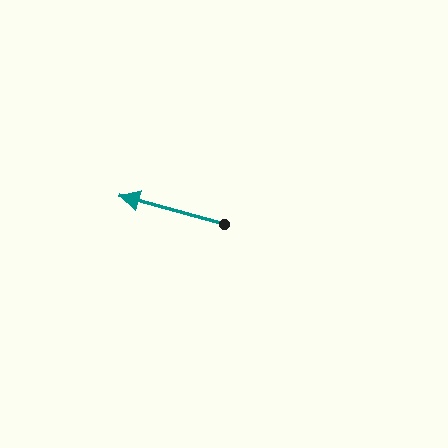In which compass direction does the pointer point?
West.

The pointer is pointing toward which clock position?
Roughly 10 o'clock.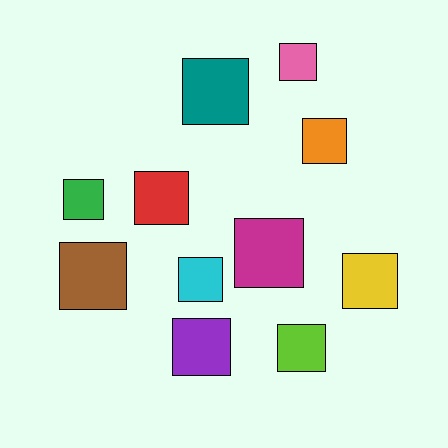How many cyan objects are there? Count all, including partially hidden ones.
There is 1 cyan object.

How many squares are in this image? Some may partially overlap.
There are 11 squares.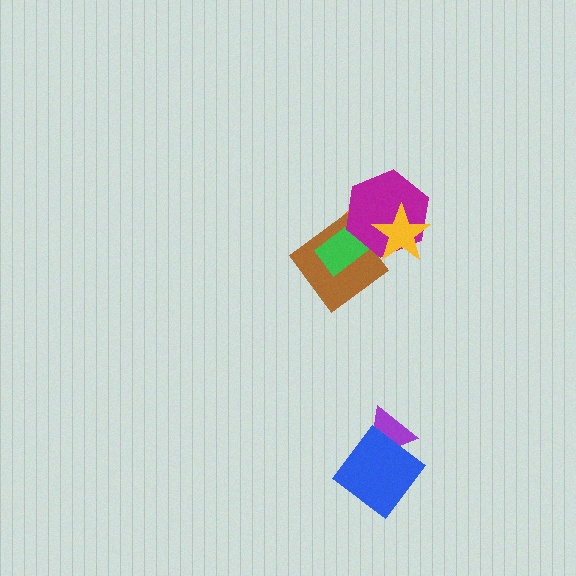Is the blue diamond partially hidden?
No, no other shape covers it.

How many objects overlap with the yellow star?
3 objects overlap with the yellow star.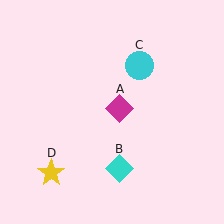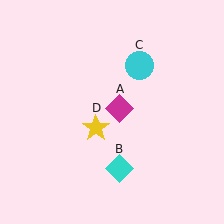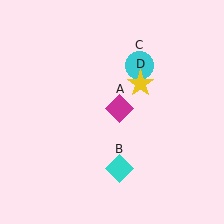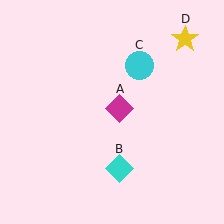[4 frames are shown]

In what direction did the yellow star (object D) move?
The yellow star (object D) moved up and to the right.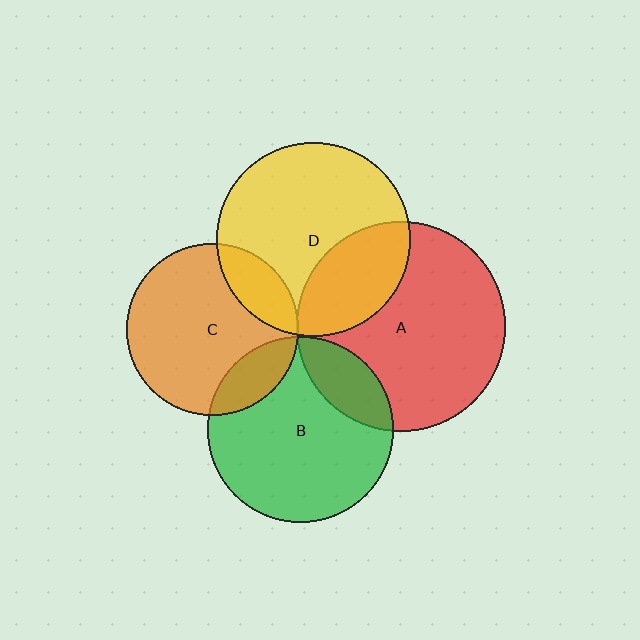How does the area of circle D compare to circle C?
Approximately 1.3 times.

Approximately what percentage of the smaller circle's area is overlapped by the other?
Approximately 20%.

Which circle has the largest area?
Circle A (red).